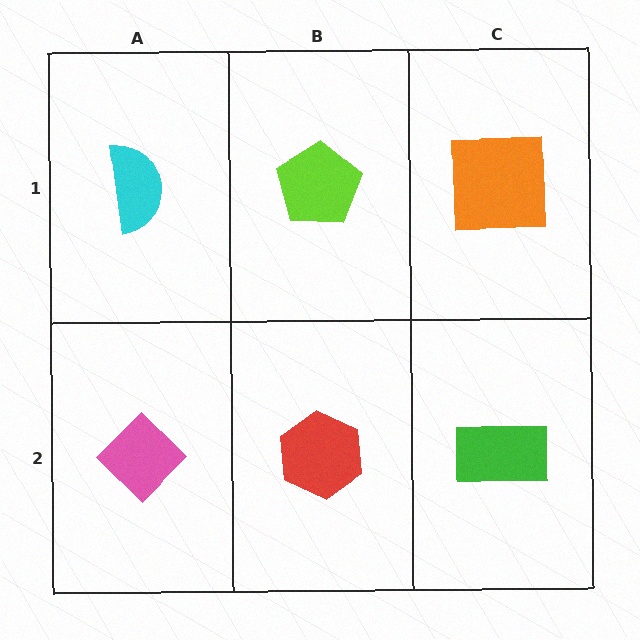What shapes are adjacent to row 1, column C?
A green rectangle (row 2, column C), a lime pentagon (row 1, column B).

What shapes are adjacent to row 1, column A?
A pink diamond (row 2, column A), a lime pentagon (row 1, column B).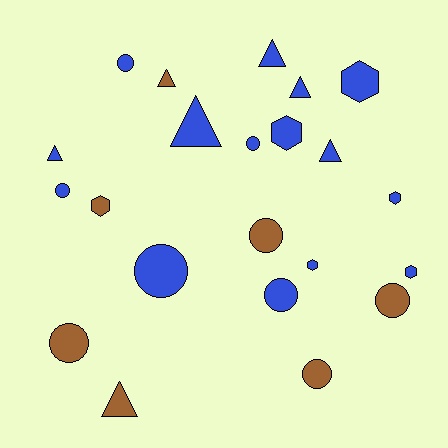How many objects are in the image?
There are 22 objects.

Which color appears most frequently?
Blue, with 15 objects.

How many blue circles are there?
There are 5 blue circles.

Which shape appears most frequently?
Circle, with 9 objects.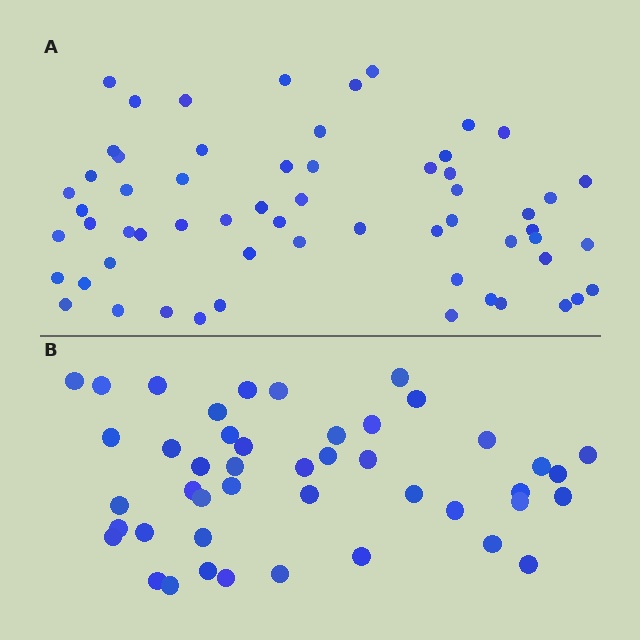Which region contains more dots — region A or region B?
Region A (the top region) has more dots.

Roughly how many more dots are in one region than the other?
Region A has approximately 15 more dots than region B.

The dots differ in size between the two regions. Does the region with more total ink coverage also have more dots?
No. Region B has more total ink coverage because its dots are larger, but region A actually contains more individual dots. Total area can be misleading — the number of items is what matters here.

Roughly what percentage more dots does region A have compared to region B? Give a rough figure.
About 35% more.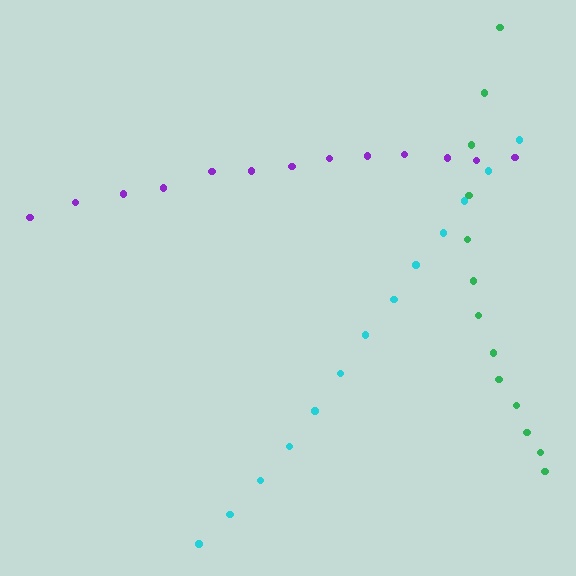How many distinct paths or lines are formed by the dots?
There are 3 distinct paths.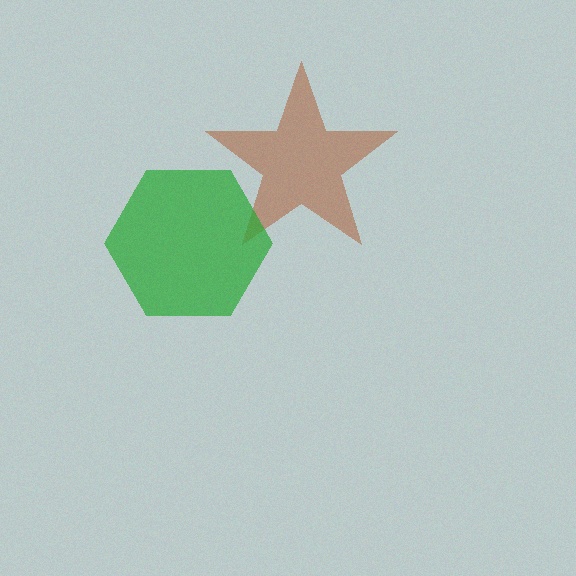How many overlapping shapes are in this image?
There are 2 overlapping shapes in the image.